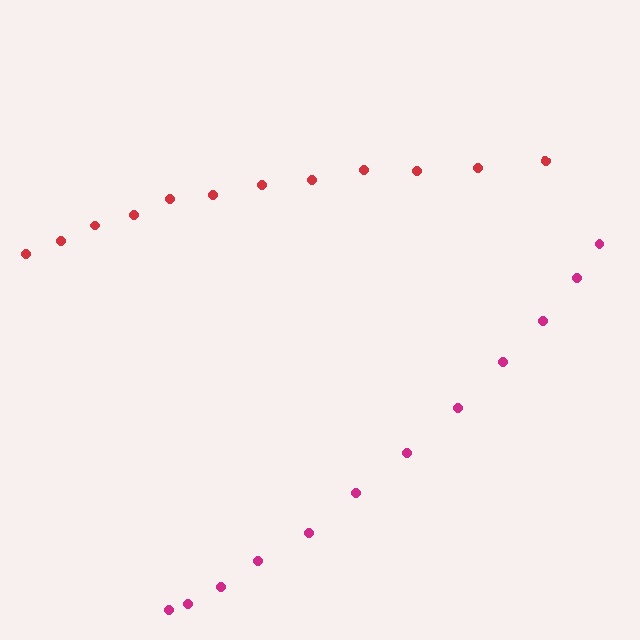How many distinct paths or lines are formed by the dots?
There are 2 distinct paths.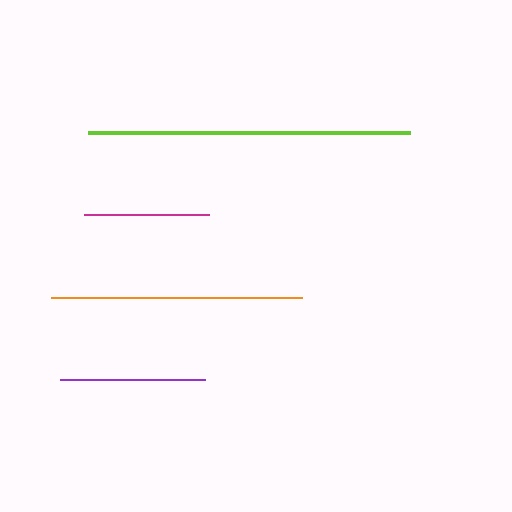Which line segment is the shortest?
The magenta line is the shortest at approximately 125 pixels.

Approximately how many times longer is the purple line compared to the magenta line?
The purple line is approximately 1.2 times the length of the magenta line.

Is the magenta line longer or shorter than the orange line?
The orange line is longer than the magenta line.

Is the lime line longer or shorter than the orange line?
The lime line is longer than the orange line.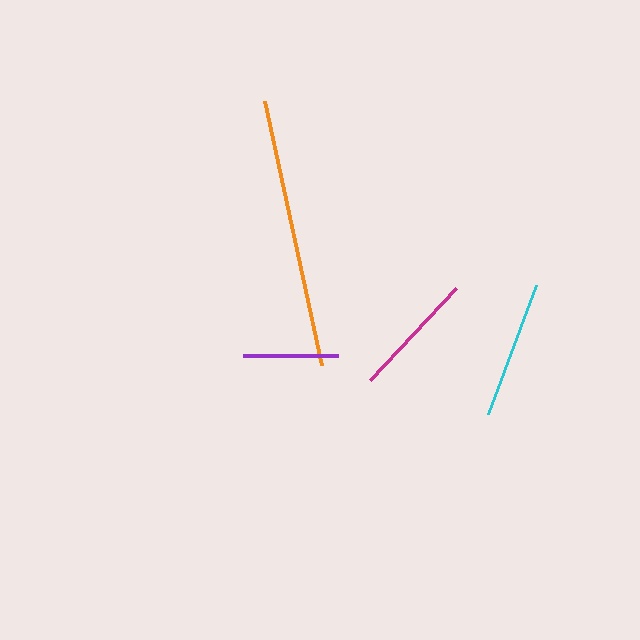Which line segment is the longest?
The orange line is the longest at approximately 271 pixels.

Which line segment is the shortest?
The purple line is the shortest at approximately 95 pixels.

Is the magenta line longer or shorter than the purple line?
The magenta line is longer than the purple line.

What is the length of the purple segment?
The purple segment is approximately 95 pixels long.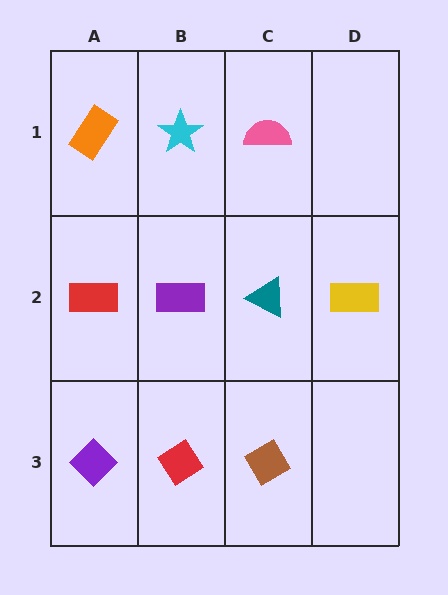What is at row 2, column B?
A purple rectangle.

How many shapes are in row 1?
3 shapes.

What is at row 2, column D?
A yellow rectangle.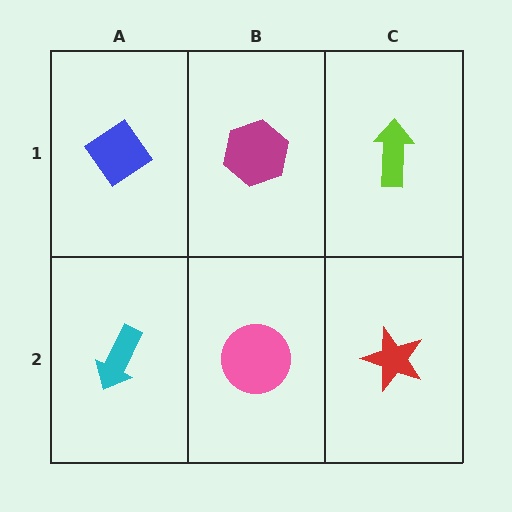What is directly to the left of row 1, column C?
A magenta hexagon.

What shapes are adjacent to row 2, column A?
A blue diamond (row 1, column A), a pink circle (row 2, column B).